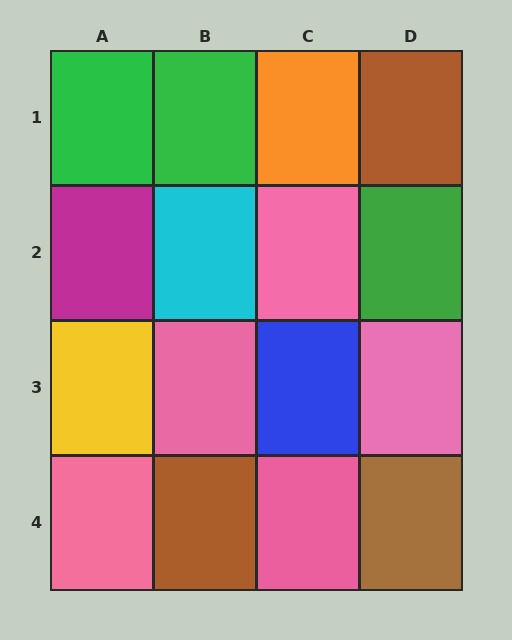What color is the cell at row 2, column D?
Green.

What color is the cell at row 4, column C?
Pink.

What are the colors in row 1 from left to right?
Green, green, orange, brown.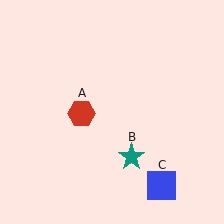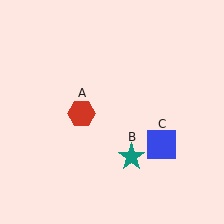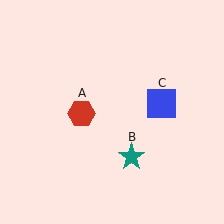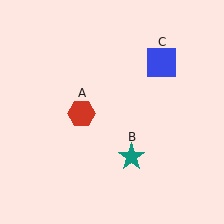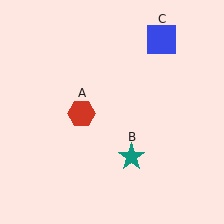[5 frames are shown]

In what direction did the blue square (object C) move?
The blue square (object C) moved up.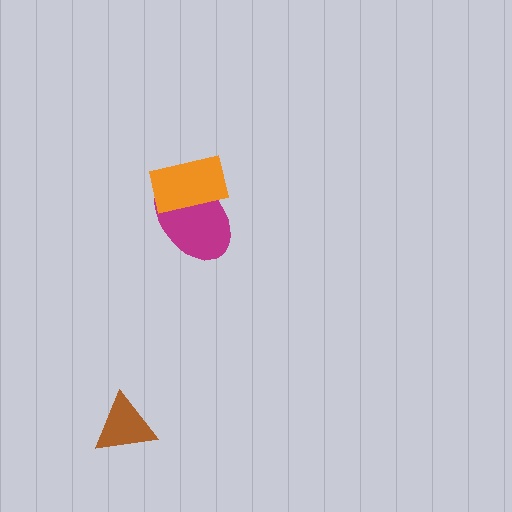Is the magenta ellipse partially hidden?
Yes, it is partially covered by another shape.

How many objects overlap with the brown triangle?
0 objects overlap with the brown triangle.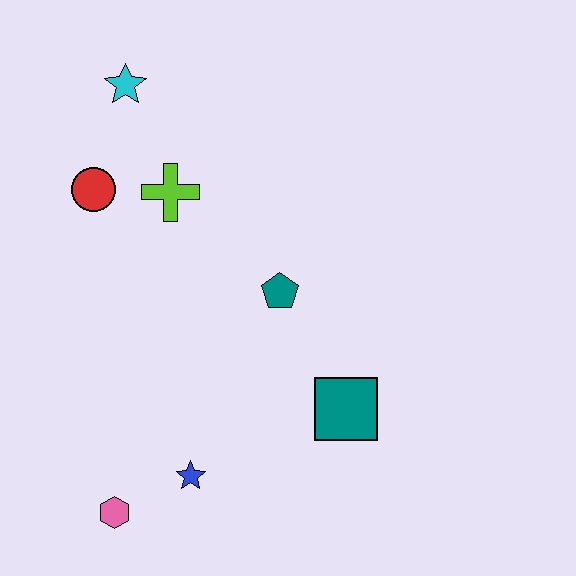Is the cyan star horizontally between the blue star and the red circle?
Yes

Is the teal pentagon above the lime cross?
No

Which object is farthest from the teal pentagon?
The pink hexagon is farthest from the teal pentagon.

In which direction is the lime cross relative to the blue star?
The lime cross is above the blue star.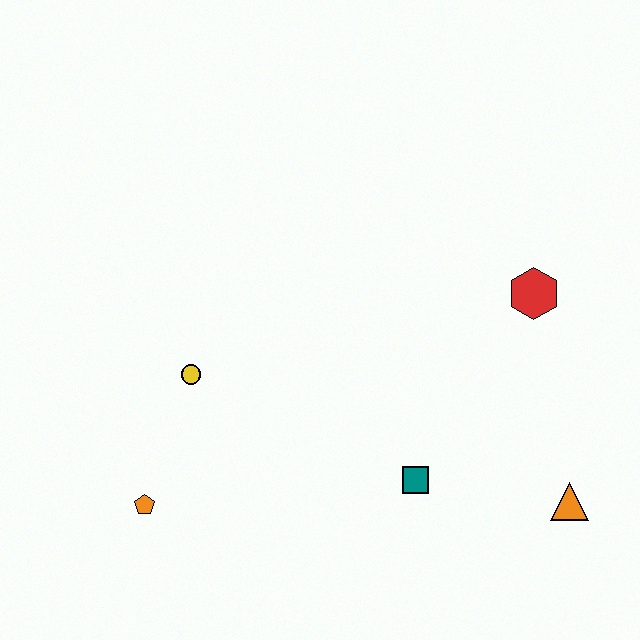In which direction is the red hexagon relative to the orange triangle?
The red hexagon is above the orange triangle.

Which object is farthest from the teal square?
The orange pentagon is farthest from the teal square.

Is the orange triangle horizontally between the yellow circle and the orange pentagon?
No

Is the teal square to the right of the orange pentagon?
Yes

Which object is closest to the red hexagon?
The orange triangle is closest to the red hexagon.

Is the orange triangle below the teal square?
Yes